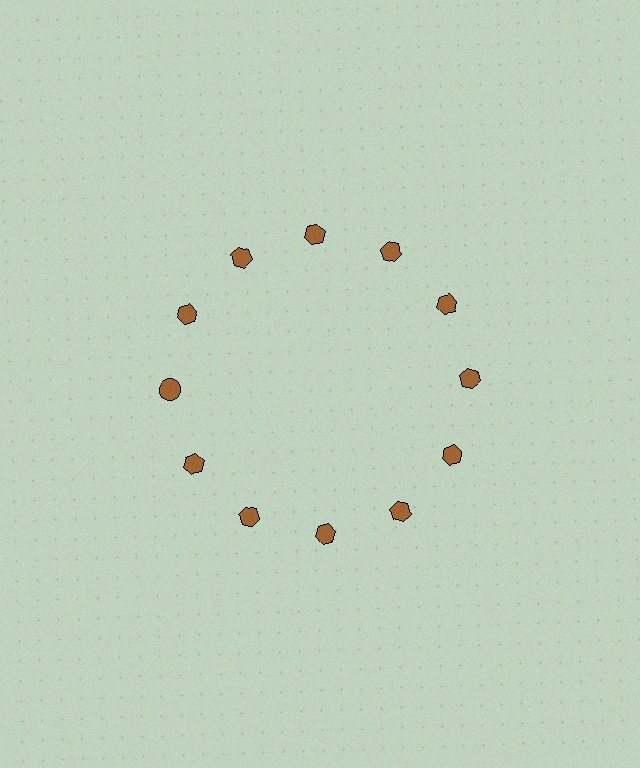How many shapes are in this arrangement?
There are 12 shapes arranged in a ring pattern.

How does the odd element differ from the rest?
It has a different shape: circle instead of hexagon.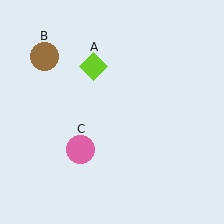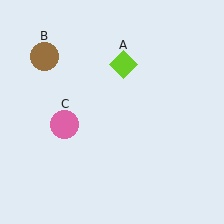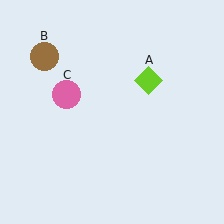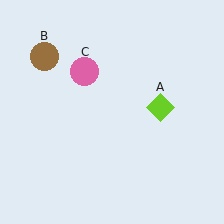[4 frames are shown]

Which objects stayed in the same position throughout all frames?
Brown circle (object B) remained stationary.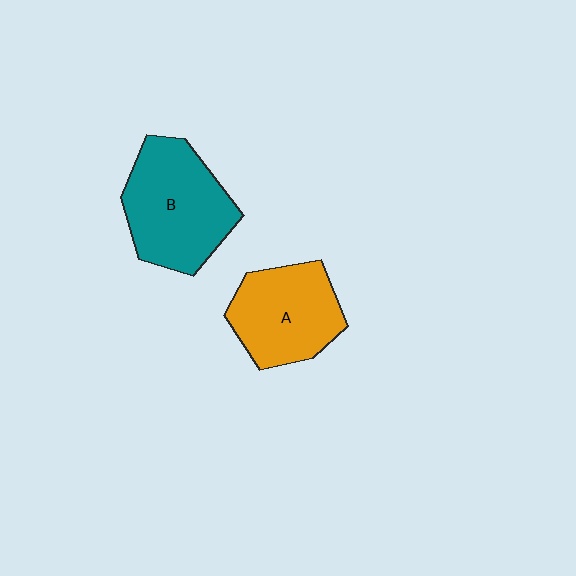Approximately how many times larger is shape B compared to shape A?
Approximately 1.2 times.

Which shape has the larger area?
Shape B (teal).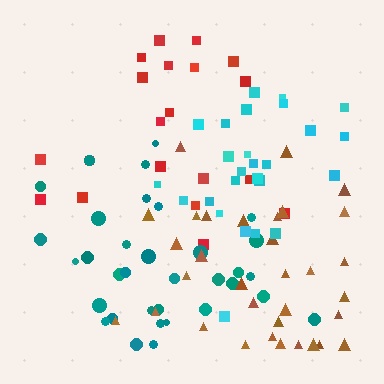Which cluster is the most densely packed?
Cyan.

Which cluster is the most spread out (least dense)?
Red.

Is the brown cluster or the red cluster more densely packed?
Brown.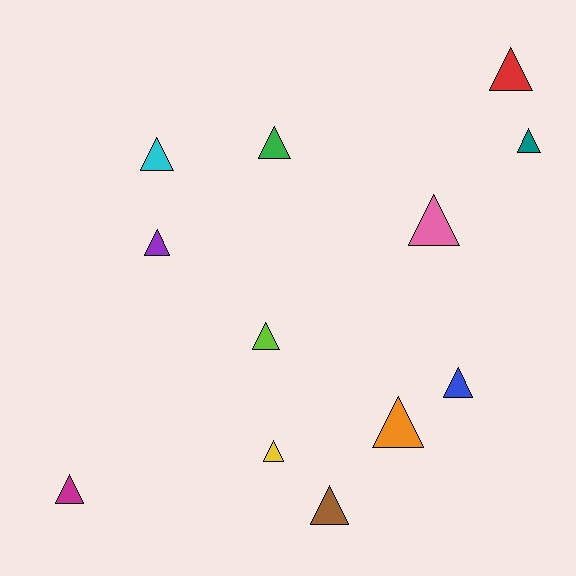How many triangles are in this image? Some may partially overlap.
There are 12 triangles.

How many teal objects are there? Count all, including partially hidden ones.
There is 1 teal object.